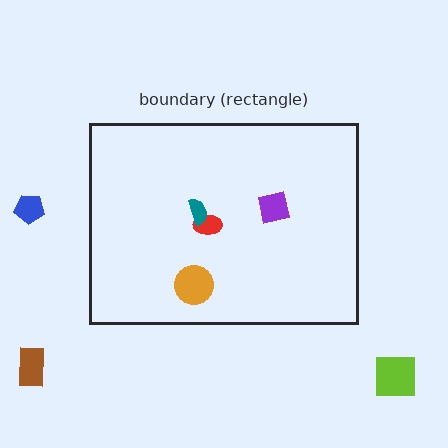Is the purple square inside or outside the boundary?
Inside.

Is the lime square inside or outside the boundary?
Outside.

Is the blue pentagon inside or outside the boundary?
Outside.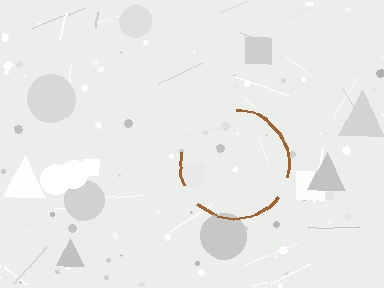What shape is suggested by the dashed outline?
The dashed outline suggests a circle.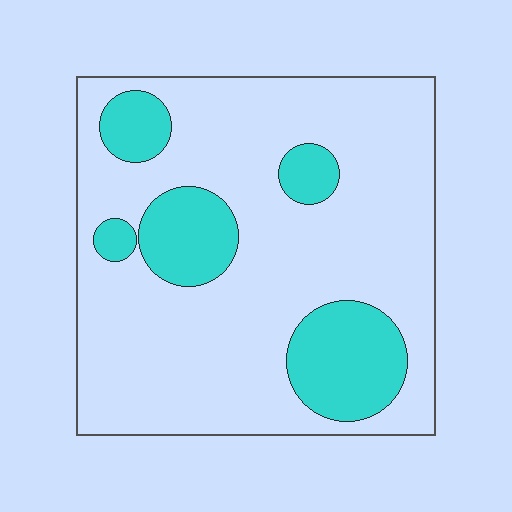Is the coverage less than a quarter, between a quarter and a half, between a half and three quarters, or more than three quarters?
Less than a quarter.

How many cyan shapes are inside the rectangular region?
5.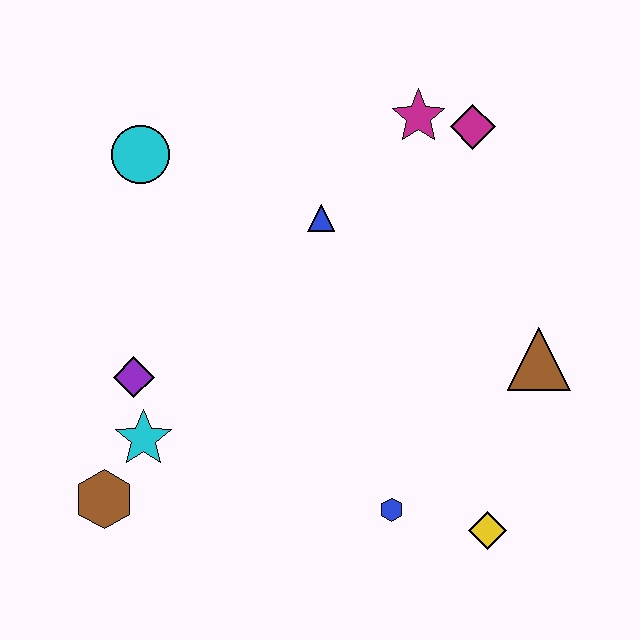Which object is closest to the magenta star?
The magenta diamond is closest to the magenta star.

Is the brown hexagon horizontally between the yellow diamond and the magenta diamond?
No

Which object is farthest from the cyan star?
The magenta diamond is farthest from the cyan star.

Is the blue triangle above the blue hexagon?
Yes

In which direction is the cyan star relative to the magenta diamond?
The cyan star is to the left of the magenta diamond.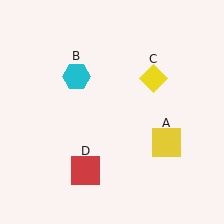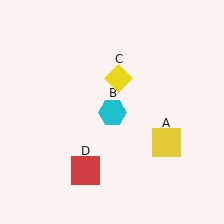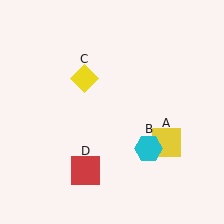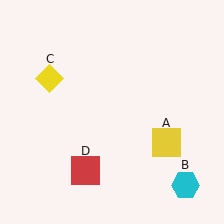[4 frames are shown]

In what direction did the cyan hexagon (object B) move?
The cyan hexagon (object B) moved down and to the right.